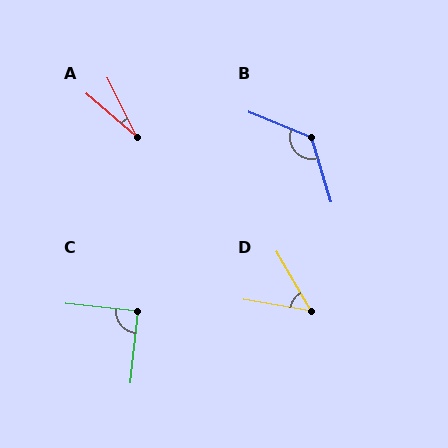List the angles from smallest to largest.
A (23°), D (50°), C (91°), B (129°).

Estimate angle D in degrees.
Approximately 50 degrees.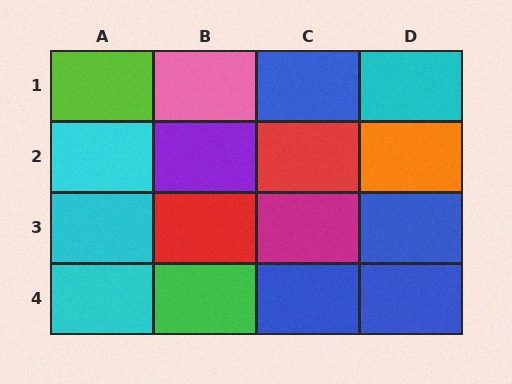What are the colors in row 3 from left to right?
Cyan, red, magenta, blue.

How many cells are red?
2 cells are red.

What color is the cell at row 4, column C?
Blue.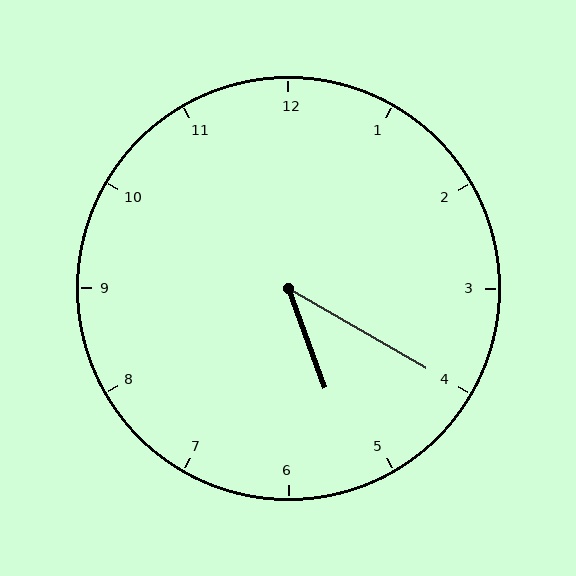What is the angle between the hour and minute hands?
Approximately 40 degrees.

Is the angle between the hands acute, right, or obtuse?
It is acute.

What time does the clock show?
5:20.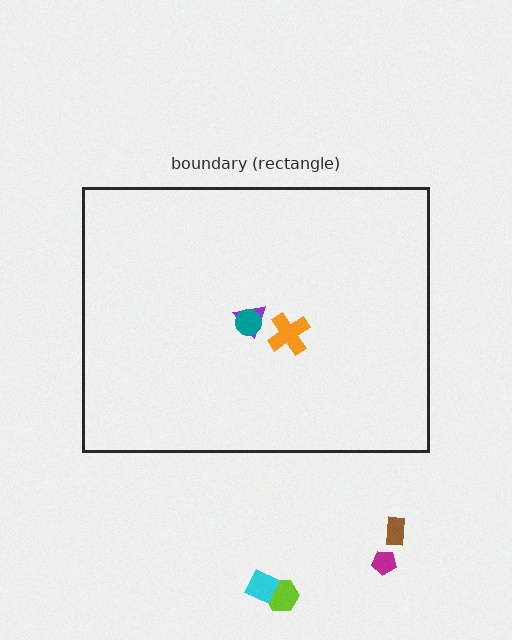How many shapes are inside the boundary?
3 inside, 4 outside.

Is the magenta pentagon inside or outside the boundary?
Outside.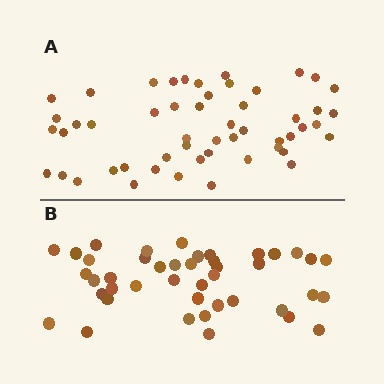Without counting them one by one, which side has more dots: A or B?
Region A (the top region) has more dots.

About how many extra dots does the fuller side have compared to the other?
Region A has roughly 8 or so more dots than region B.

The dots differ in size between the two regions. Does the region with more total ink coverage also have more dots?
No. Region B has more total ink coverage because its dots are larger, but region A actually contains more individual dots. Total area can be misleading — the number of items is what matters here.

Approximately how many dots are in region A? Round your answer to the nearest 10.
About 50 dots. (The exact count is 52, which rounds to 50.)